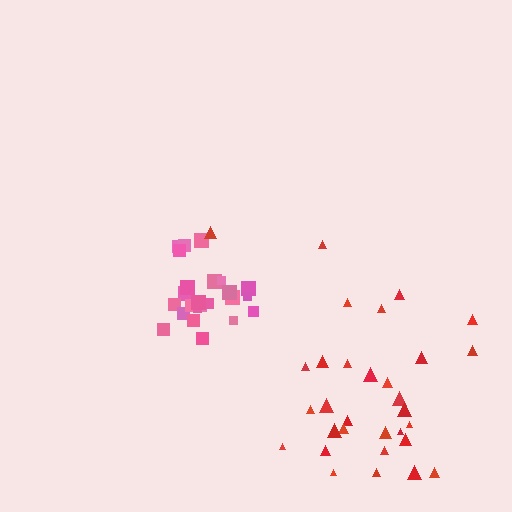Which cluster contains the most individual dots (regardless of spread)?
Red (31).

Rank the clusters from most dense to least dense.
pink, red.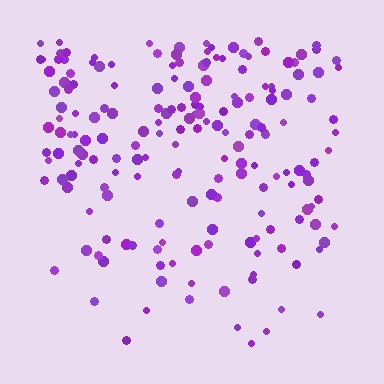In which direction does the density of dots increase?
From bottom to top, with the top side densest.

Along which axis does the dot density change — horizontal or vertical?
Vertical.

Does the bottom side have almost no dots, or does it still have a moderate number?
Still a moderate number, just noticeably fewer than the top.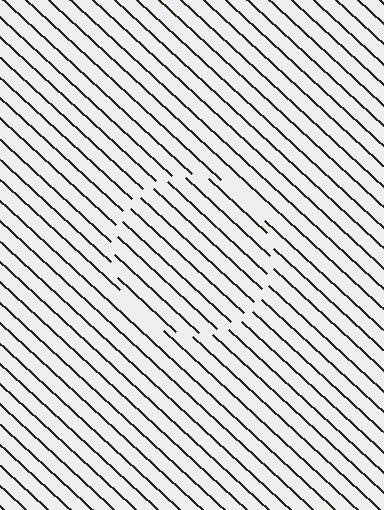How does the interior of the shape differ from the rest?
The interior of the shape contains the same grating, shifted by half a period — the contour is defined by the phase discontinuity where line-ends from the inner and outer gratings abut.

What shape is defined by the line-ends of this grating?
An illusory circle. The interior of the shape contains the same grating, shifted by half a period — the contour is defined by the phase discontinuity where line-ends from the inner and outer gratings abut.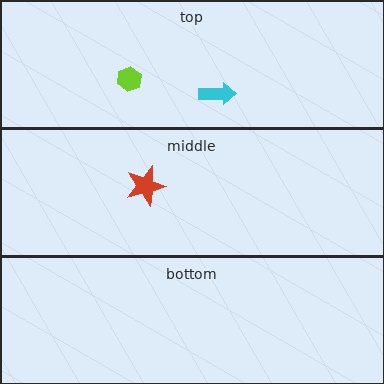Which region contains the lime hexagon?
The top region.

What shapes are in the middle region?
The red star.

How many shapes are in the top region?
2.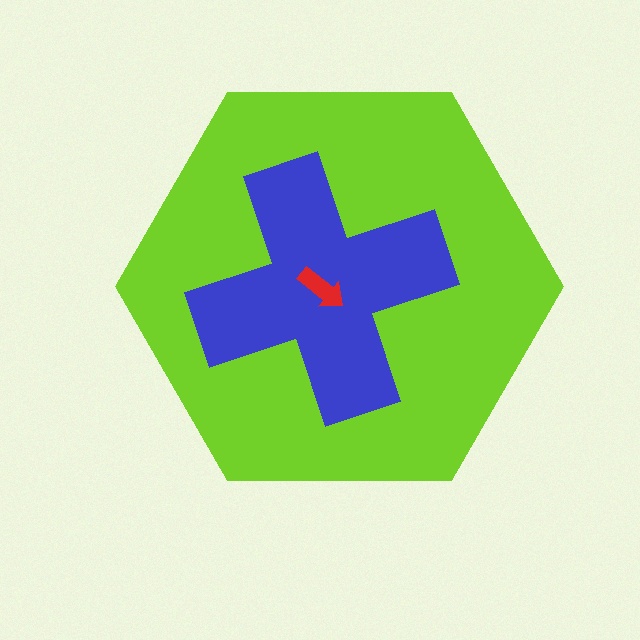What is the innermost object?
The red arrow.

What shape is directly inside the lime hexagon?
The blue cross.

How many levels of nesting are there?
3.